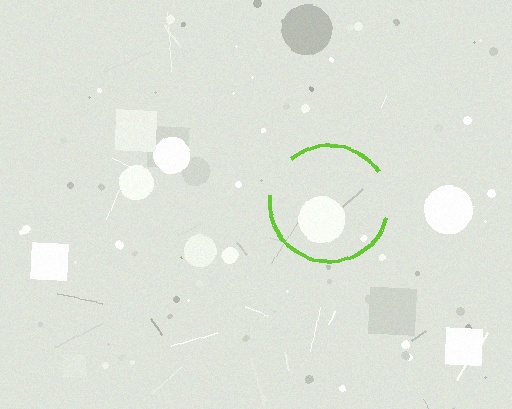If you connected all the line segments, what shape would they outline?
They would outline a circle.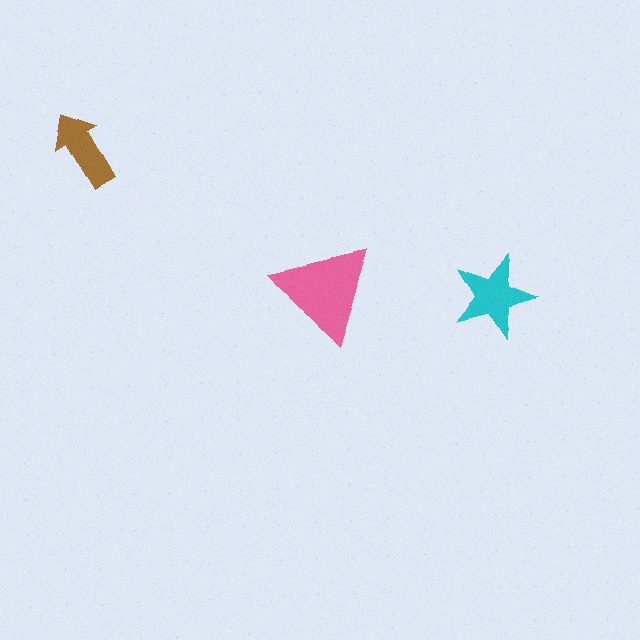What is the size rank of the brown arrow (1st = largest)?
3rd.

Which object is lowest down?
The cyan star is bottommost.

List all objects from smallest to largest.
The brown arrow, the cyan star, the pink triangle.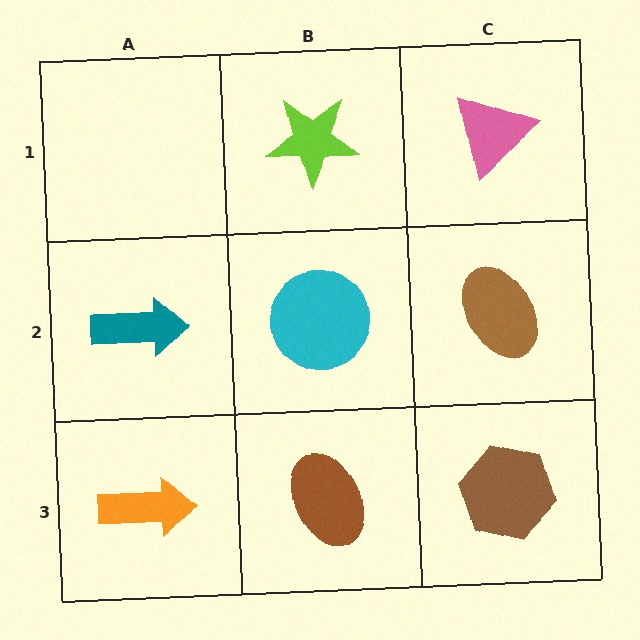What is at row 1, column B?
A lime star.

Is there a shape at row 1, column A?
No, that cell is empty.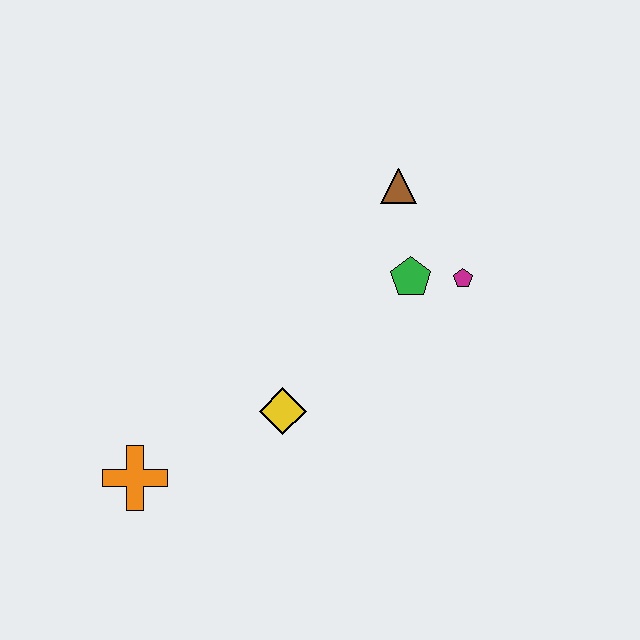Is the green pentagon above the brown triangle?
No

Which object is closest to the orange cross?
The yellow diamond is closest to the orange cross.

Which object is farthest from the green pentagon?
The orange cross is farthest from the green pentagon.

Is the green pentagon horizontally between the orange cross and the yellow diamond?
No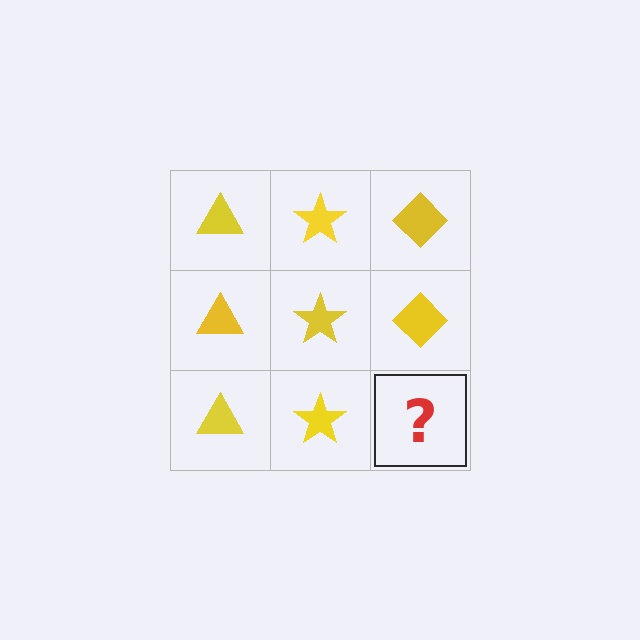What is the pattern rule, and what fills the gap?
The rule is that each column has a consistent shape. The gap should be filled with a yellow diamond.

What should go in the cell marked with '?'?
The missing cell should contain a yellow diamond.